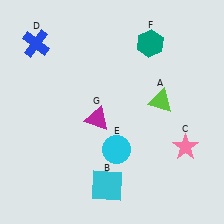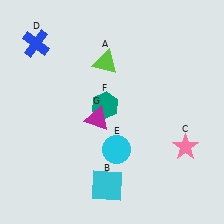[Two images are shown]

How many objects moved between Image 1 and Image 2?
2 objects moved between the two images.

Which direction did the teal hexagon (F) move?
The teal hexagon (F) moved down.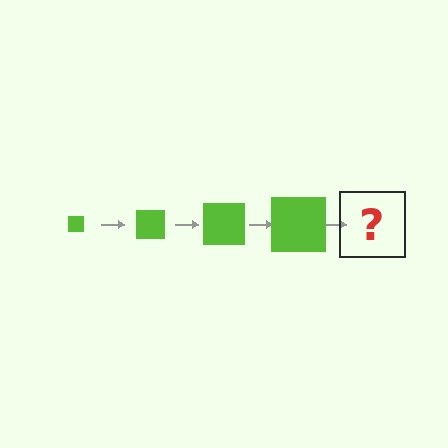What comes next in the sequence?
The next element should be a lime square, larger than the previous one.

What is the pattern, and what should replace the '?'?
The pattern is that the square gets progressively larger each step. The '?' should be a lime square, larger than the previous one.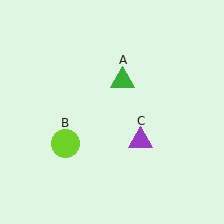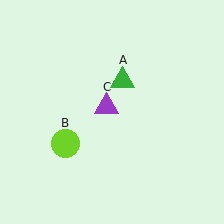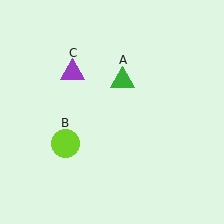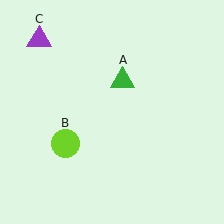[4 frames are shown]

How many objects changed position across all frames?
1 object changed position: purple triangle (object C).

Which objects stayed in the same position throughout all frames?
Green triangle (object A) and lime circle (object B) remained stationary.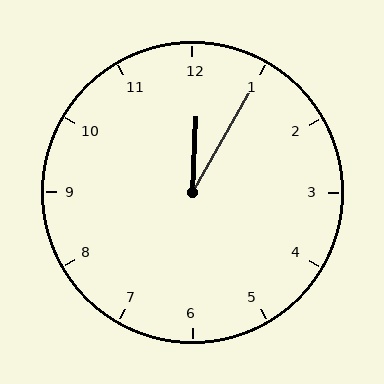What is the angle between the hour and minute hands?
Approximately 28 degrees.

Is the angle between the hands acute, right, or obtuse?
It is acute.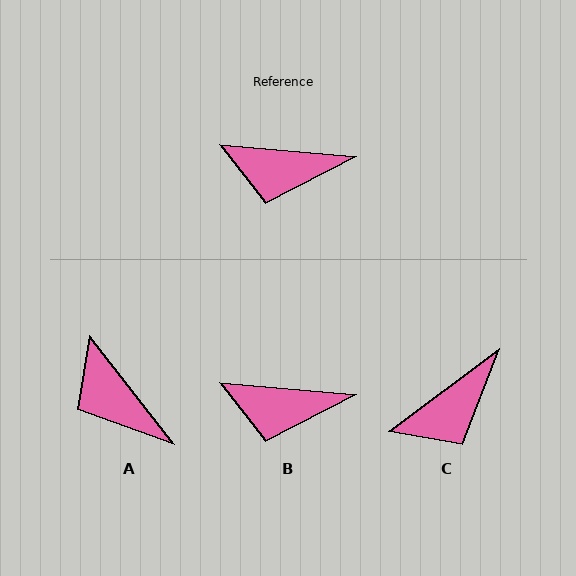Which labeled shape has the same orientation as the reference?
B.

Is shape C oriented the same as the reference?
No, it is off by about 42 degrees.